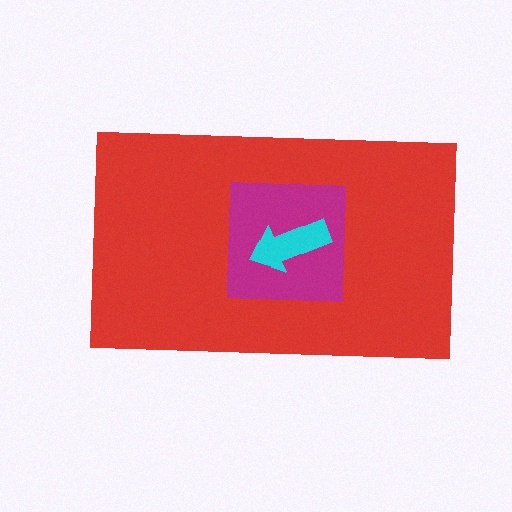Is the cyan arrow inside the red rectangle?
Yes.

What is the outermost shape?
The red rectangle.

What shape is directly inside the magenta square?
The cyan arrow.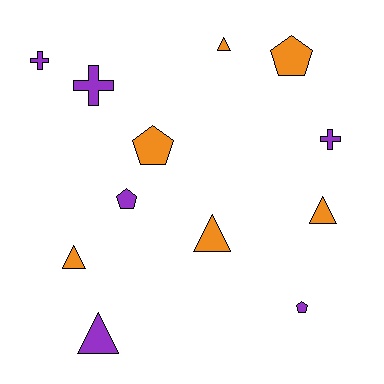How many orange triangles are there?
There are 4 orange triangles.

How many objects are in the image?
There are 12 objects.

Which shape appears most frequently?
Triangle, with 5 objects.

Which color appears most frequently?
Orange, with 6 objects.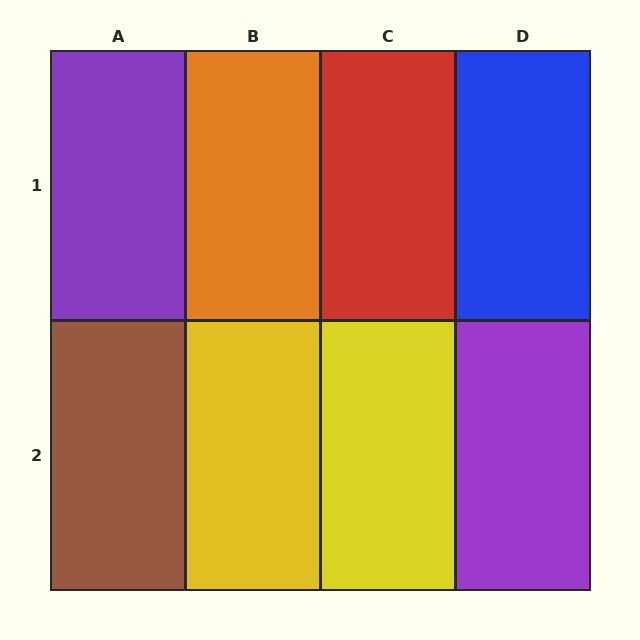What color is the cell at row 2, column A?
Brown.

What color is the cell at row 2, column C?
Yellow.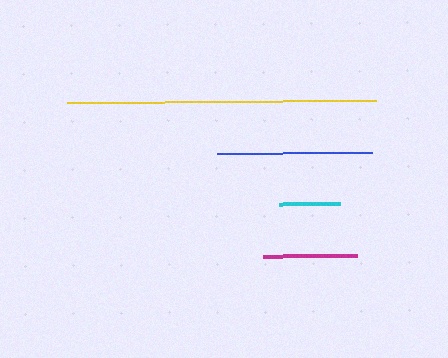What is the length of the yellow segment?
The yellow segment is approximately 308 pixels long.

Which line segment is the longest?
The yellow line is the longest at approximately 308 pixels.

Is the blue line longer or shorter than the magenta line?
The blue line is longer than the magenta line.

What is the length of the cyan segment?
The cyan segment is approximately 61 pixels long.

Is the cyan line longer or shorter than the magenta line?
The magenta line is longer than the cyan line.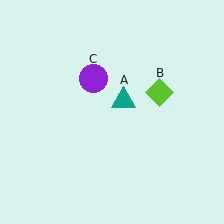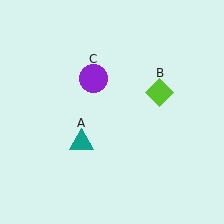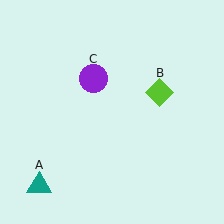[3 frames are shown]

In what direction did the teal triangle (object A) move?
The teal triangle (object A) moved down and to the left.